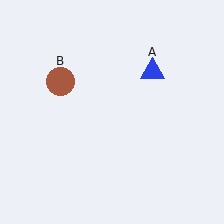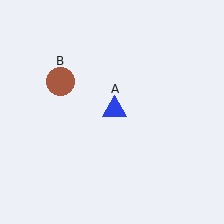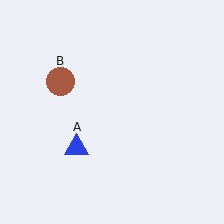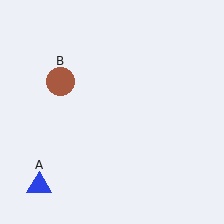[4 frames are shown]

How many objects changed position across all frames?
1 object changed position: blue triangle (object A).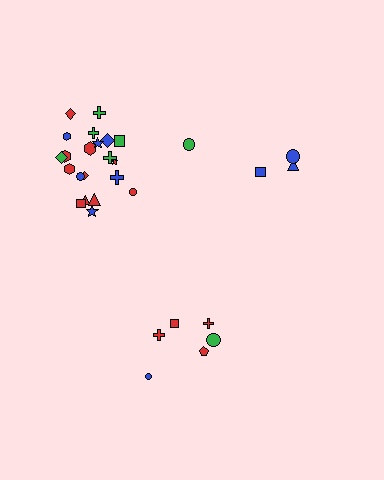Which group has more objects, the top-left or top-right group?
The top-left group.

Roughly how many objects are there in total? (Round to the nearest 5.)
Roughly 30 objects in total.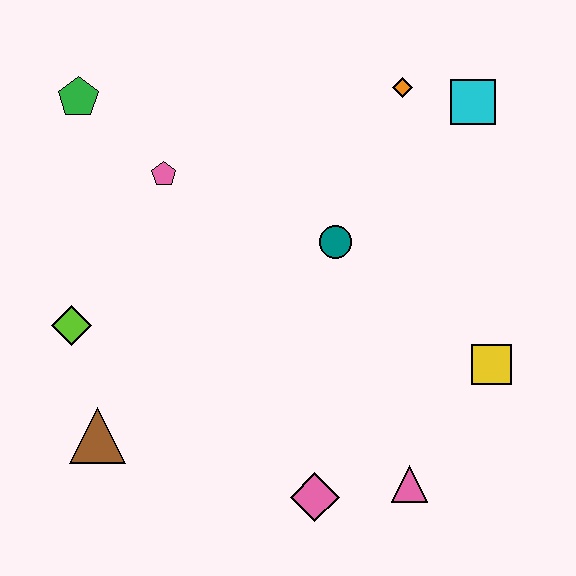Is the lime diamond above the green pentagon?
No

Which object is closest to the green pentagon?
The pink pentagon is closest to the green pentagon.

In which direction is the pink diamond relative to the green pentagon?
The pink diamond is below the green pentagon.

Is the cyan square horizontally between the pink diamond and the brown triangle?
No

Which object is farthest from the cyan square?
The brown triangle is farthest from the cyan square.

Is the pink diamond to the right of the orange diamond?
No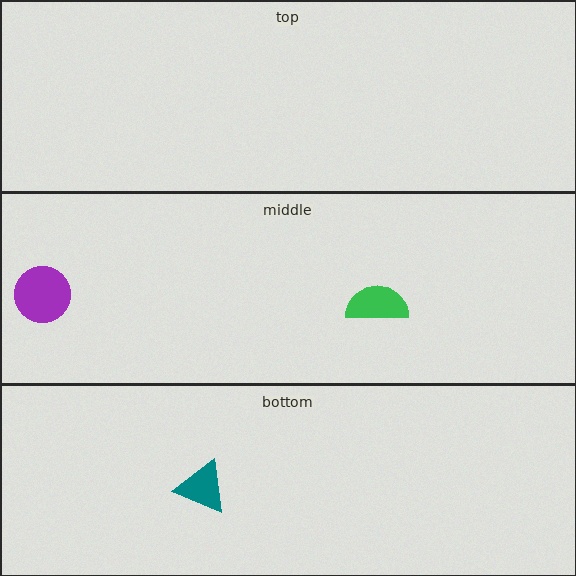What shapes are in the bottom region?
The teal triangle.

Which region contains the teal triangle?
The bottom region.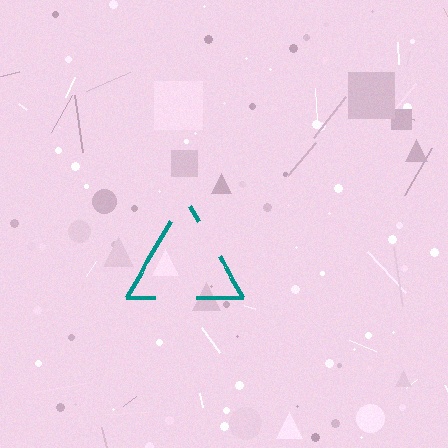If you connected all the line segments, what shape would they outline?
They would outline a triangle.